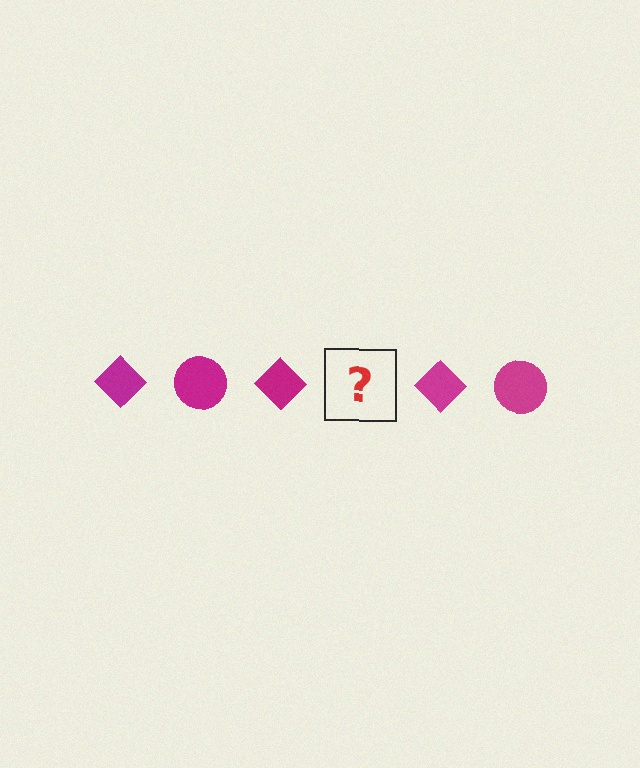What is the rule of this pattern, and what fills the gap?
The rule is that the pattern cycles through diamond, circle shapes in magenta. The gap should be filled with a magenta circle.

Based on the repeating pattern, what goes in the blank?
The blank should be a magenta circle.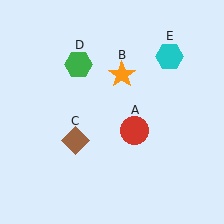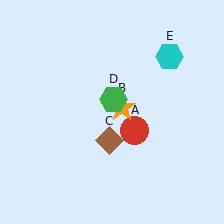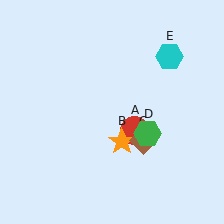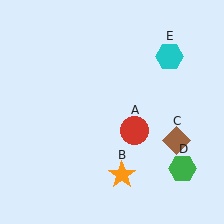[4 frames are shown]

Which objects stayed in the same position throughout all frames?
Red circle (object A) and cyan hexagon (object E) remained stationary.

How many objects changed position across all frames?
3 objects changed position: orange star (object B), brown diamond (object C), green hexagon (object D).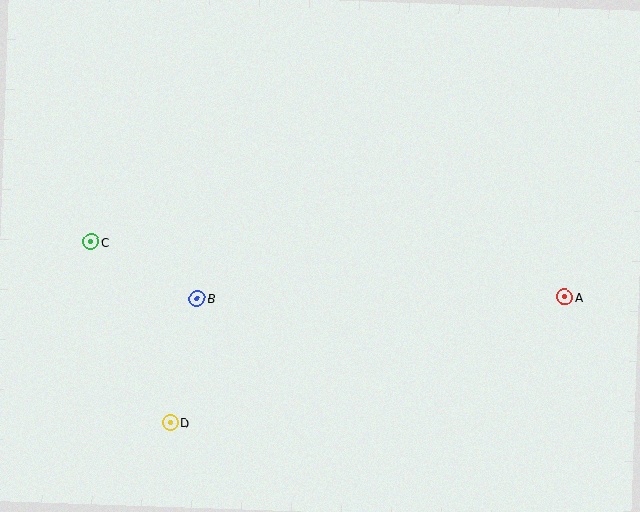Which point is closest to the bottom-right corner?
Point A is closest to the bottom-right corner.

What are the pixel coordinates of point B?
Point B is at (197, 298).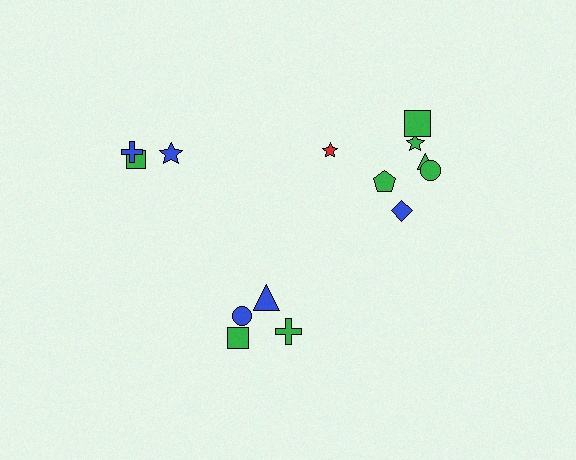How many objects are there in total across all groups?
There are 14 objects.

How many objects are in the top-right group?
There are 7 objects.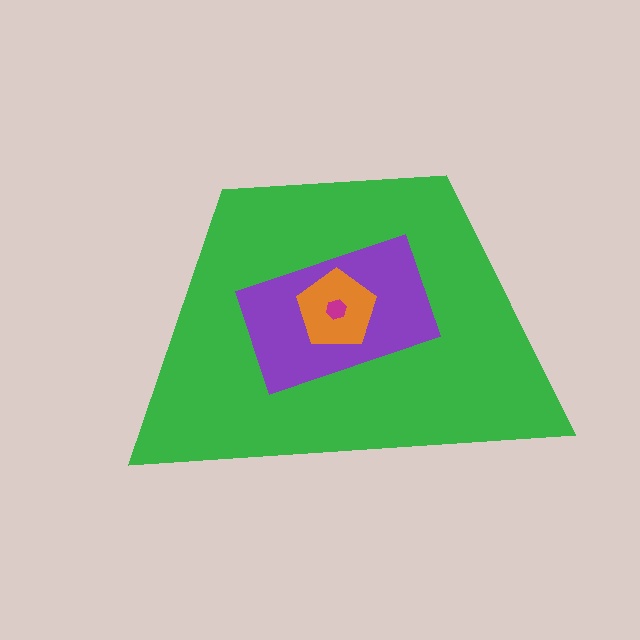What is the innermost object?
The magenta hexagon.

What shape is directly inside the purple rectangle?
The orange pentagon.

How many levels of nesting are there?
4.